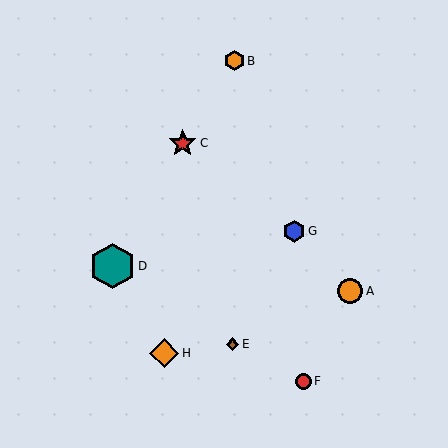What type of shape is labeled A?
Shape A is an orange circle.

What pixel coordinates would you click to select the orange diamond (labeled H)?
Click at (164, 353) to select the orange diamond H.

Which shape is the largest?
The teal hexagon (labeled D) is the largest.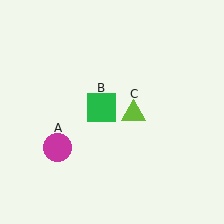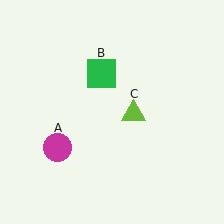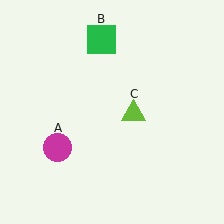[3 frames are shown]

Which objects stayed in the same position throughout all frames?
Magenta circle (object A) and lime triangle (object C) remained stationary.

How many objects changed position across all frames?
1 object changed position: green square (object B).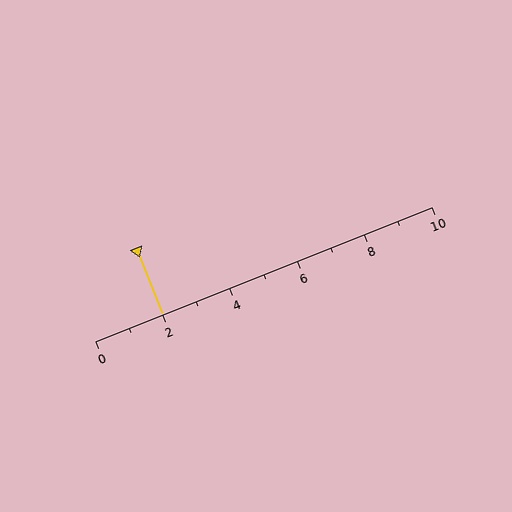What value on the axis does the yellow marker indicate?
The marker indicates approximately 2.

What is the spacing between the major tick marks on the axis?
The major ticks are spaced 2 apart.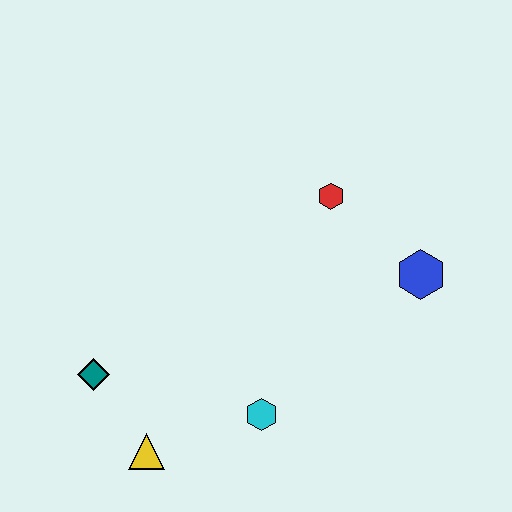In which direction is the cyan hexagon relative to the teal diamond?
The cyan hexagon is to the right of the teal diamond.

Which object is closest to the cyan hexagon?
The yellow triangle is closest to the cyan hexagon.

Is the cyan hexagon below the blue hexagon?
Yes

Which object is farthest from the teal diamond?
The blue hexagon is farthest from the teal diamond.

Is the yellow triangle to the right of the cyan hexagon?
No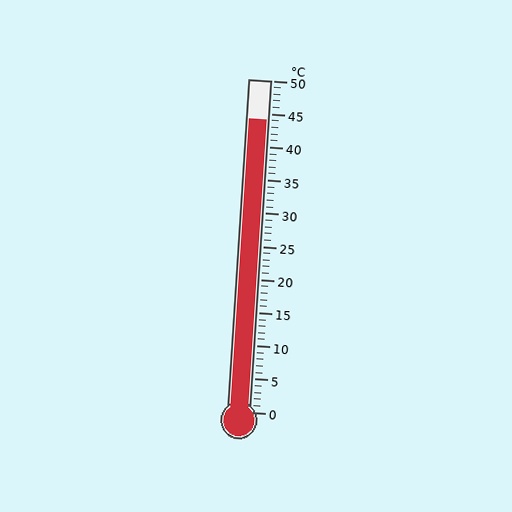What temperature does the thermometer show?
The thermometer shows approximately 44°C.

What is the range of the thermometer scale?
The thermometer scale ranges from 0°C to 50°C.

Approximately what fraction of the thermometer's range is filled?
The thermometer is filled to approximately 90% of its range.